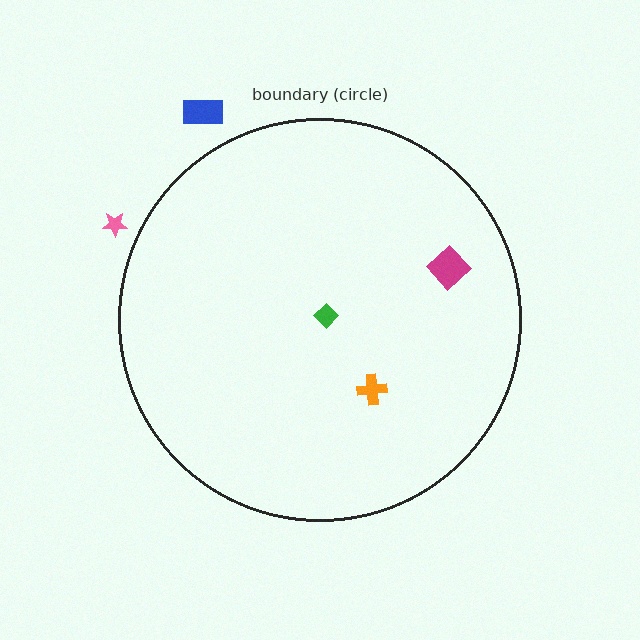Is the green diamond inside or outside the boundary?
Inside.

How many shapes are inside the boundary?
3 inside, 2 outside.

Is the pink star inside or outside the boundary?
Outside.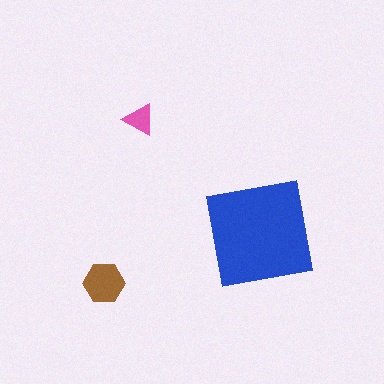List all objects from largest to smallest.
The blue square, the brown hexagon, the pink triangle.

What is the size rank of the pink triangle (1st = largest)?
3rd.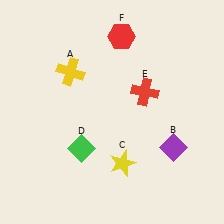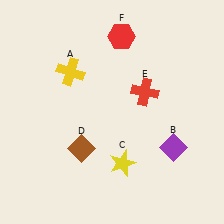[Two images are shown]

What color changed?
The diamond (D) changed from green in Image 1 to brown in Image 2.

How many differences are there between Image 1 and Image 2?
There is 1 difference between the two images.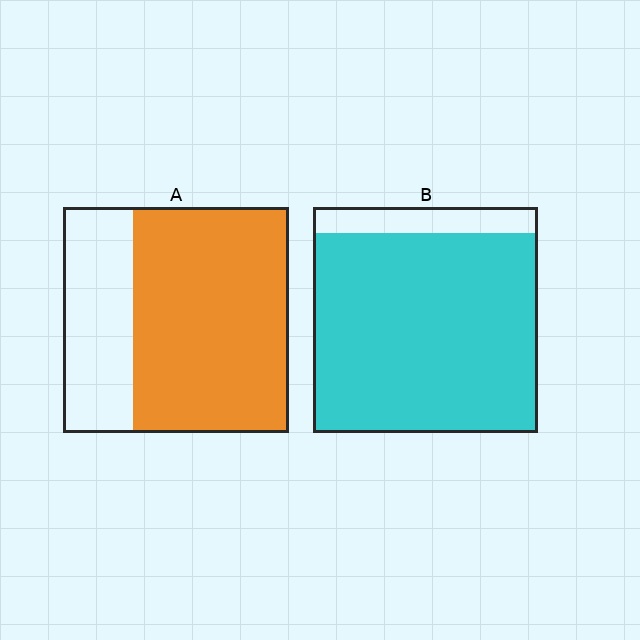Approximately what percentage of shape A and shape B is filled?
A is approximately 70% and B is approximately 90%.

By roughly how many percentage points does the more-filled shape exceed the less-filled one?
By roughly 20 percentage points (B over A).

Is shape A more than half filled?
Yes.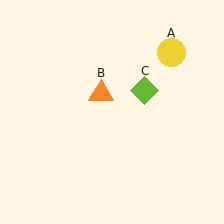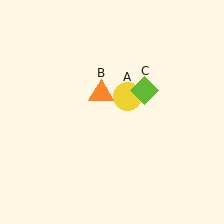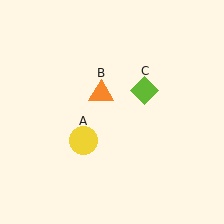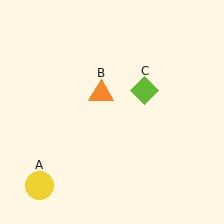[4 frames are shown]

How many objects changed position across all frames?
1 object changed position: yellow circle (object A).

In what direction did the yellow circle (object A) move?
The yellow circle (object A) moved down and to the left.